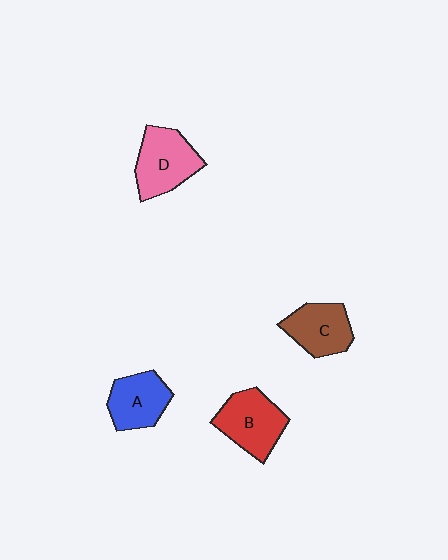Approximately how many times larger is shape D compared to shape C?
Approximately 1.2 times.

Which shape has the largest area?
Shape D (pink).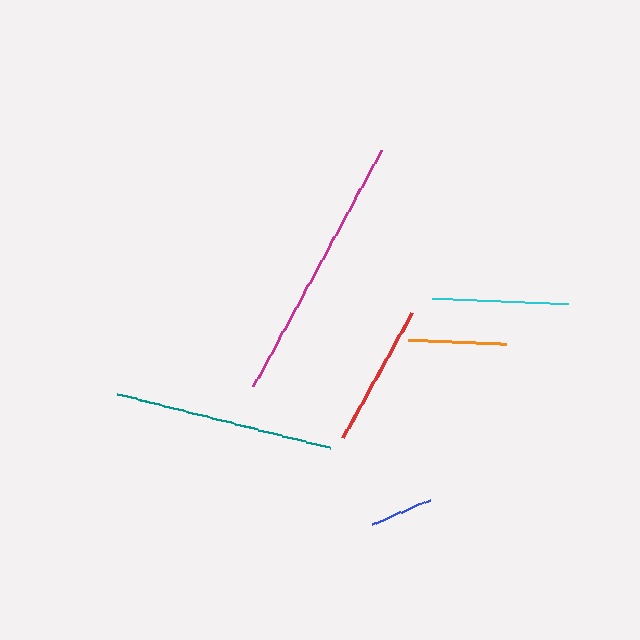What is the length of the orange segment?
The orange segment is approximately 98 pixels long.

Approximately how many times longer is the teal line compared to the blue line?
The teal line is approximately 3.5 times the length of the blue line.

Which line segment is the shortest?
The blue line is the shortest at approximately 63 pixels.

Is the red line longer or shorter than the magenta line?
The magenta line is longer than the red line.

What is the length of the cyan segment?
The cyan segment is approximately 136 pixels long.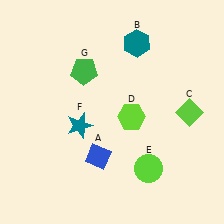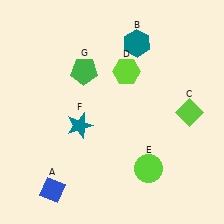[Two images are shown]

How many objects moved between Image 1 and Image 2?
2 objects moved between the two images.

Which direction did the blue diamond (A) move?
The blue diamond (A) moved left.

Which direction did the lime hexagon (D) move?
The lime hexagon (D) moved up.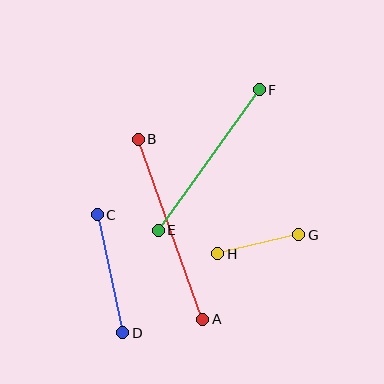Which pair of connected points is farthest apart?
Points A and B are farthest apart.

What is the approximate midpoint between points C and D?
The midpoint is at approximately (110, 274) pixels.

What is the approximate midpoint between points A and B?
The midpoint is at approximately (171, 229) pixels.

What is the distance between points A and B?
The distance is approximately 192 pixels.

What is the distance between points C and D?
The distance is approximately 121 pixels.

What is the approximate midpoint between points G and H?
The midpoint is at approximately (258, 244) pixels.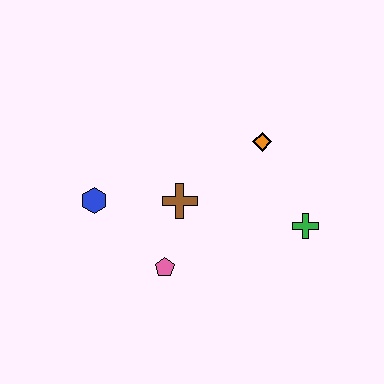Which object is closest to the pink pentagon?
The brown cross is closest to the pink pentagon.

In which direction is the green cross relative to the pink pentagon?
The green cross is to the right of the pink pentagon.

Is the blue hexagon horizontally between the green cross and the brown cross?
No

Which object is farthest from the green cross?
The blue hexagon is farthest from the green cross.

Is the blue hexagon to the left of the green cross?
Yes